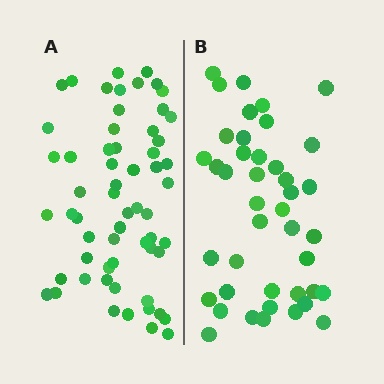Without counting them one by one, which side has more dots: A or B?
Region A (the left region) has more dots.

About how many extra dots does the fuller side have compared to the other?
Region A has approximately 20 more dots than region B.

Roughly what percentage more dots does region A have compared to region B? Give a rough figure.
About 45% more.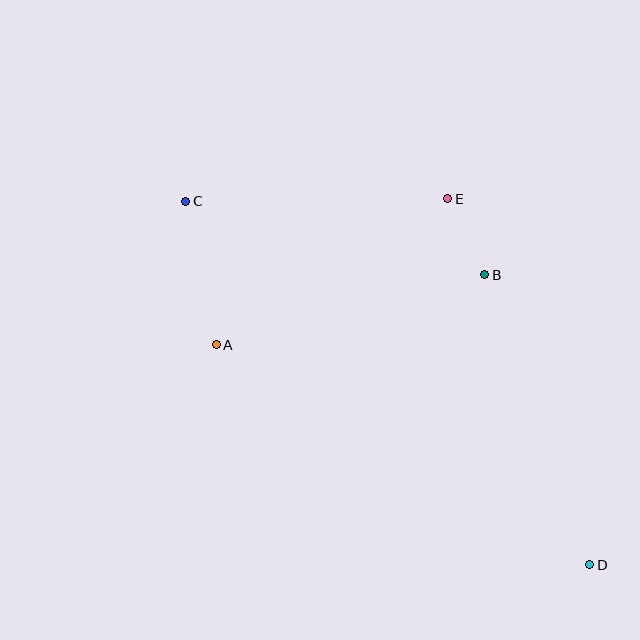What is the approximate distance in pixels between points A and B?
The distance between A and B is approximately 277 pixels.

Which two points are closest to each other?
Points B and E are closest to each other.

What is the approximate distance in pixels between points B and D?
The distance between B and D is approximately 309 pixels.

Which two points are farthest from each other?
Points C and D are farthest from each other.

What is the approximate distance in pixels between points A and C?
The distance between A and C is approximately 147 pixels.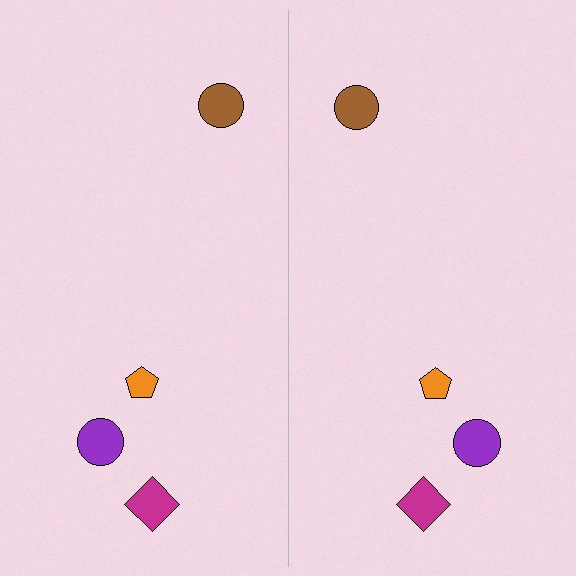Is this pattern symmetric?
Yes, this pattern has bilateral (reflection) symmetry.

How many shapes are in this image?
There are 8 shapes in this image.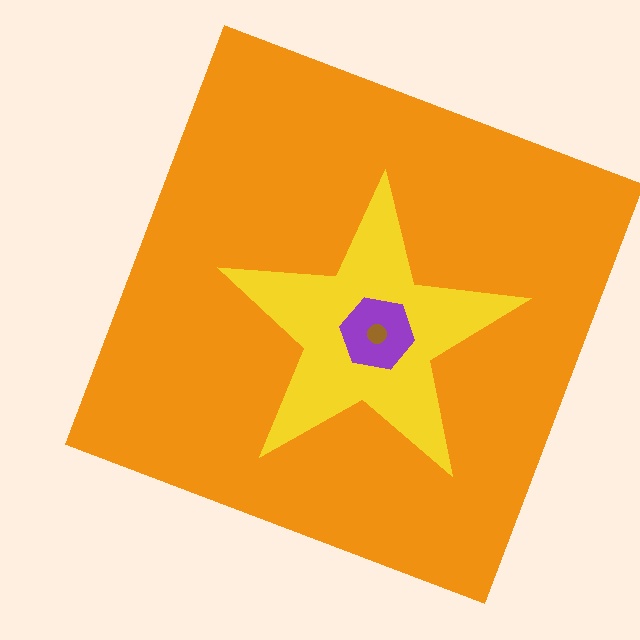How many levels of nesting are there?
4.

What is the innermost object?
The brown circle.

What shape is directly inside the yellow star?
The purple hexagon.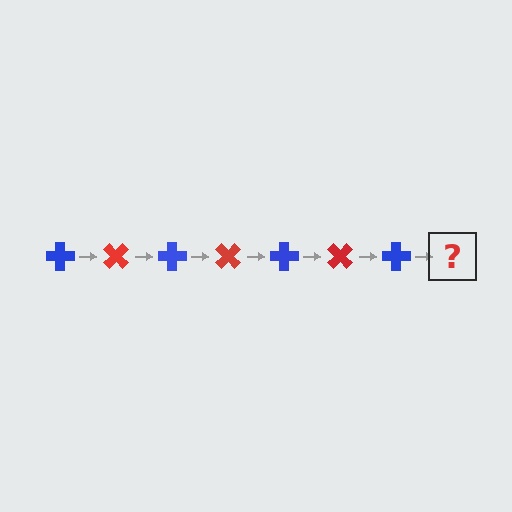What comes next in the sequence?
The next element should be a red cross, rotated 315 degrees from the start.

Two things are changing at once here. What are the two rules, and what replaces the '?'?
The two rules are that it rotates 45 degrees each step and the color cycles through blue and red. The '?' should be a red cross, rotated 315 degrees from the start.